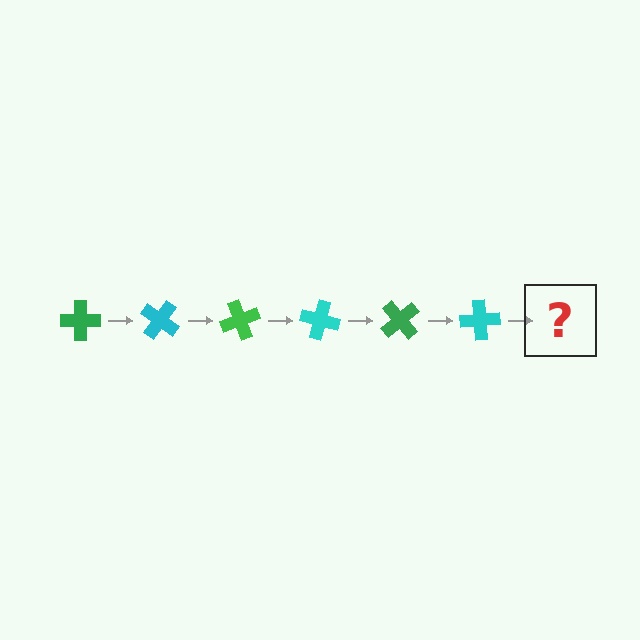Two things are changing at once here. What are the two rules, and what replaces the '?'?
The two rules are that it rotates 35 degrees each step and the color cycles through green and cyan. The '?' should be a green cross, rotated 210 degrees from the start.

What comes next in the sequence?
The next element should be a green cross, rotated 210 degrees from the start.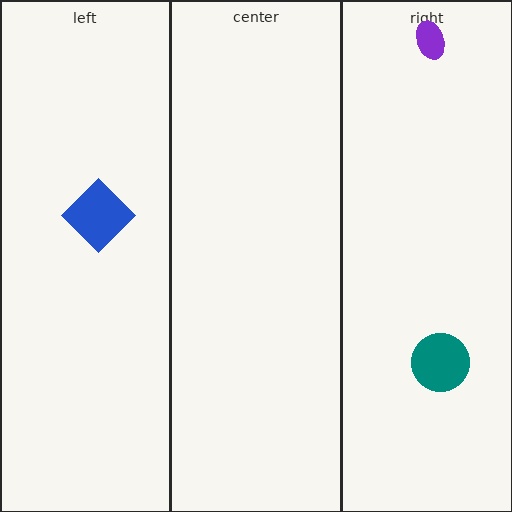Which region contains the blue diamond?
The left region.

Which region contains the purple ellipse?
The right region.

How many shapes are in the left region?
1.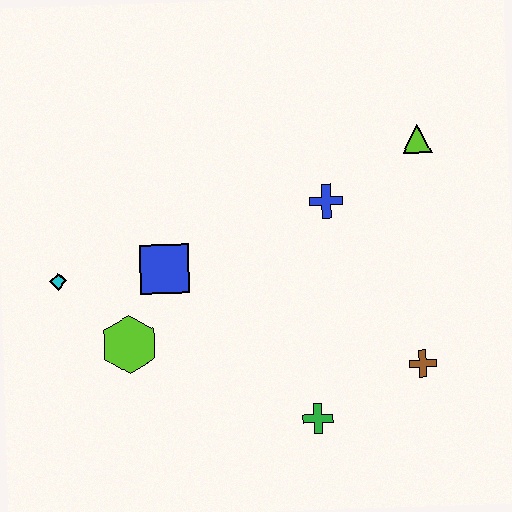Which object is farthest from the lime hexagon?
The lime triangle is farthest from the lime hexagon.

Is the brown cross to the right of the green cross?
Yes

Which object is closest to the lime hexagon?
The blue square is closest to the lime hexagon.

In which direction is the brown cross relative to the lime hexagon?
The brown cross is to the right of the lime hexagon.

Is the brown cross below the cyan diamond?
Yes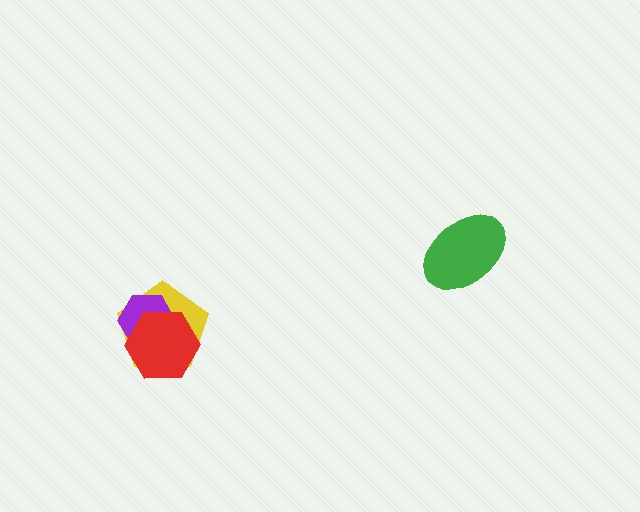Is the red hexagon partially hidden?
No, no other shape covers it.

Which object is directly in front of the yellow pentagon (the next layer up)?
The purple hexagon is directly in front of the yellow pentagon.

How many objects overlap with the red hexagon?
2 objects overlap with the red hexagon.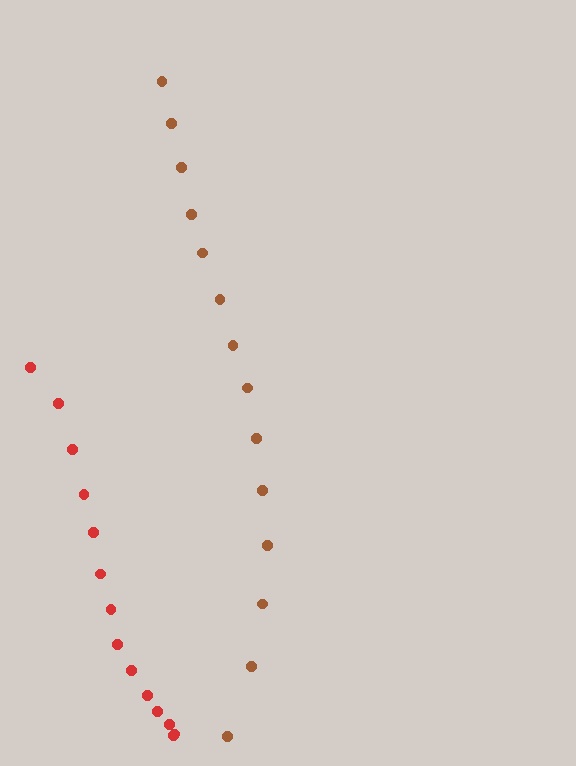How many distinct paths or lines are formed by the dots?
There are 2 distinct paths.